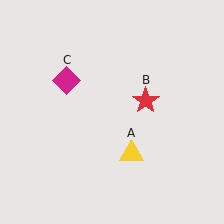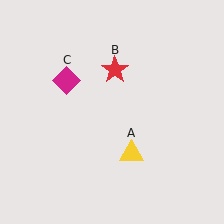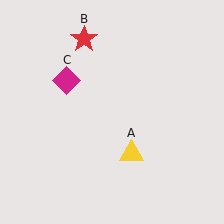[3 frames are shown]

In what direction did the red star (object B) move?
The red star (object B) moved up and to the left.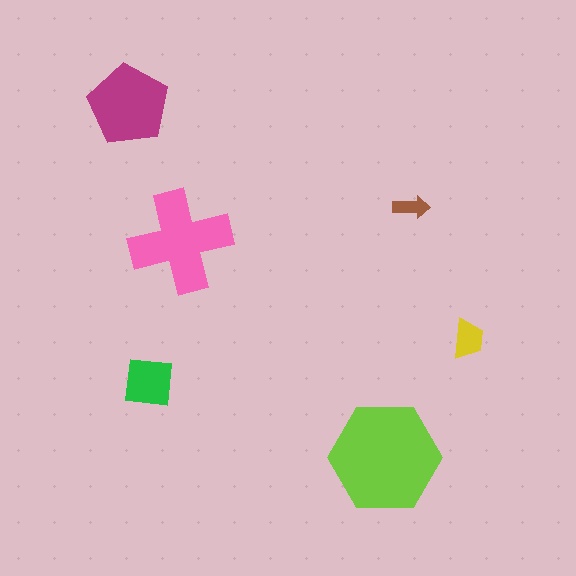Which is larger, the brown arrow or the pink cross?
The pink cross.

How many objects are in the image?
There are 6 objects in the image.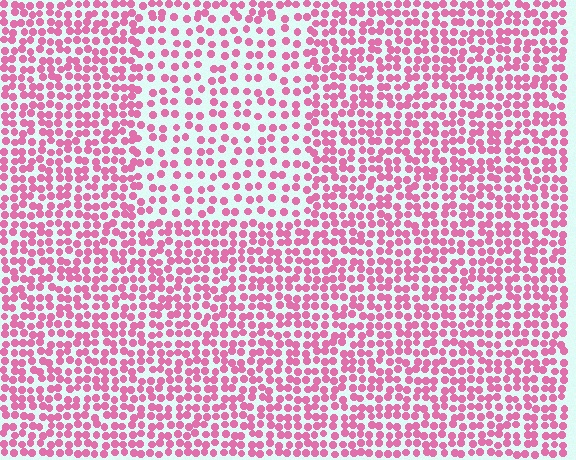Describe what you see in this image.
The image contains small pink elements arranged at two different densities. A rectangle-shaped region is visible where the elements are less densely packed than the surrounding area.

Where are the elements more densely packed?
The elements are more densely packed outside the rectangle boundary.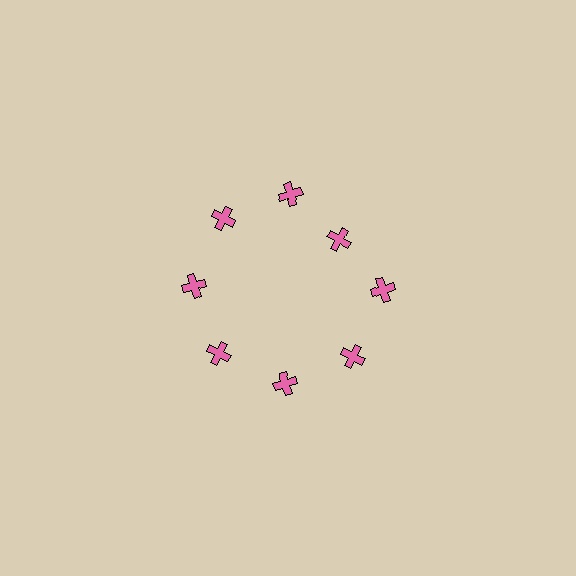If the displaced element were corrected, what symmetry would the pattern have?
It would have 8-fold rotational symmetry — the pattern would map onto itself every 45 degrees.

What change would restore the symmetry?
The symmetry would be restored by moving it outward, back onto the ring so that all 8 crosses sit at equal angles and equal distance from the center.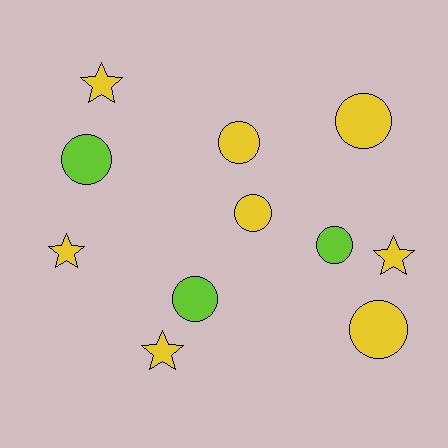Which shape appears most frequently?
Circle, with 7 objects.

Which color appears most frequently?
Yellow, with 8 objects.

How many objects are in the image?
There are 11 objects.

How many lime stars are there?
There are no lime stars.